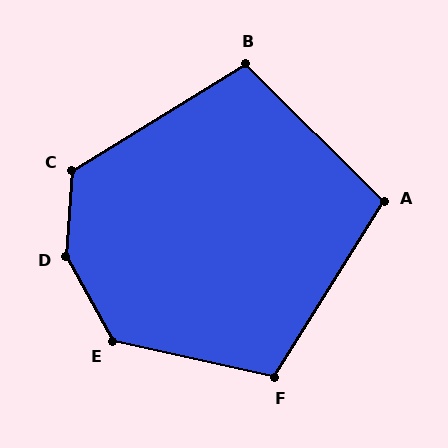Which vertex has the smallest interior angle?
A, at approximately 103 degrees.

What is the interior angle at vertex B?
Approximately 104 degrees (obtuse).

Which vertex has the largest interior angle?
D, at approximately 147 degrees.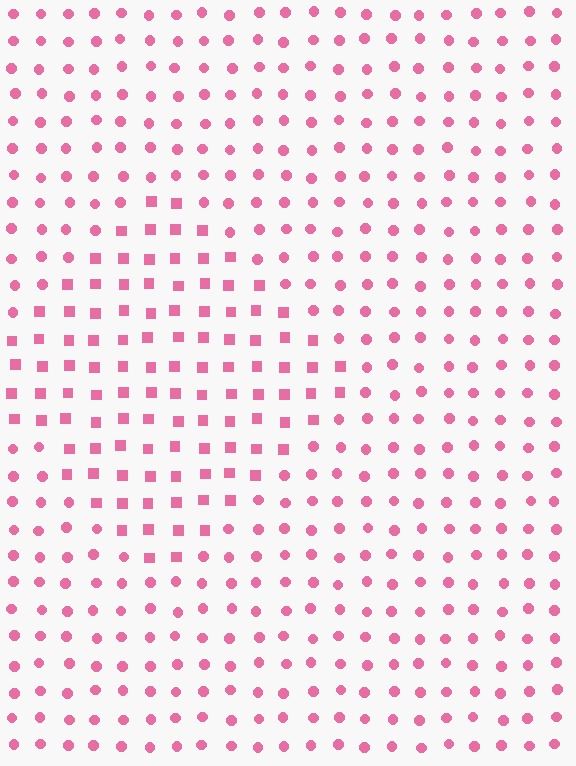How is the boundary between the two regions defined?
The boundary is defined by a change in element shape: squares inside vs. circles outside. All elements share the same color and spacing.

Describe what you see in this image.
The image is filled with small pink elements arranged in a uniform grid. A diamond-shaped region contains squares, while the surrounding area contains circles. The boundary is defined purely by the change in element shape.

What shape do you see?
I see a diamond.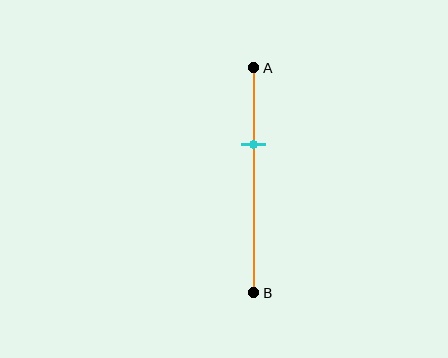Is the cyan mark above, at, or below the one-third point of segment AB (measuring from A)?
The cyan mark is approximately at the one-third point of segment AB.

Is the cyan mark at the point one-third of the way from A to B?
Yes, the mark is approximately at the one-third point.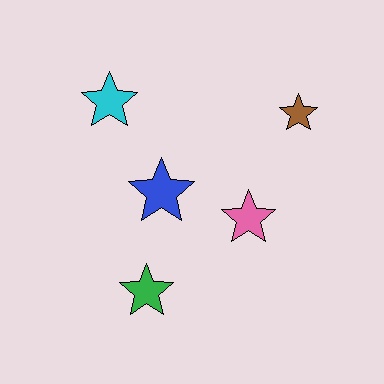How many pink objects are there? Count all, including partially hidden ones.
There is 1 pink object.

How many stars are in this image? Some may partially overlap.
There are 5 stars.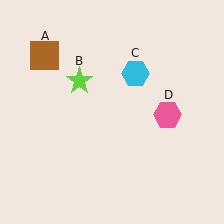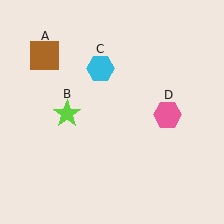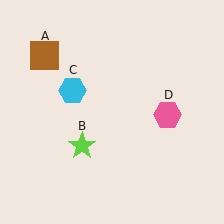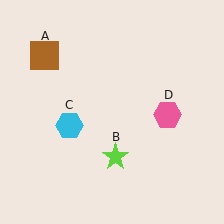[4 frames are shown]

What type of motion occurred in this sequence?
The lime star (object B), cyan hexagon (object C) rotated counterclockwise around the center of the scene.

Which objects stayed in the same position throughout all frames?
Brown square (object A) and pink hexagon (object D) remained stationary.